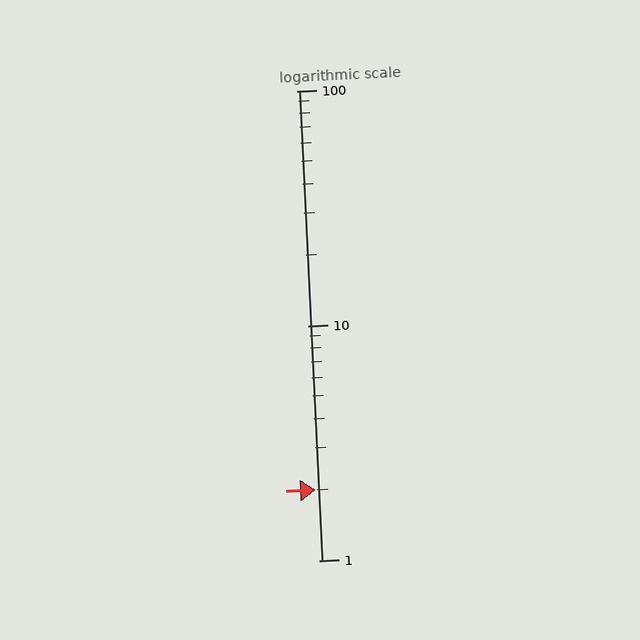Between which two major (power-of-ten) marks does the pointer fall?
The pointer is between 1 and 10.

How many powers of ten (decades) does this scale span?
The scale spans 2 decades, from 1 to 100.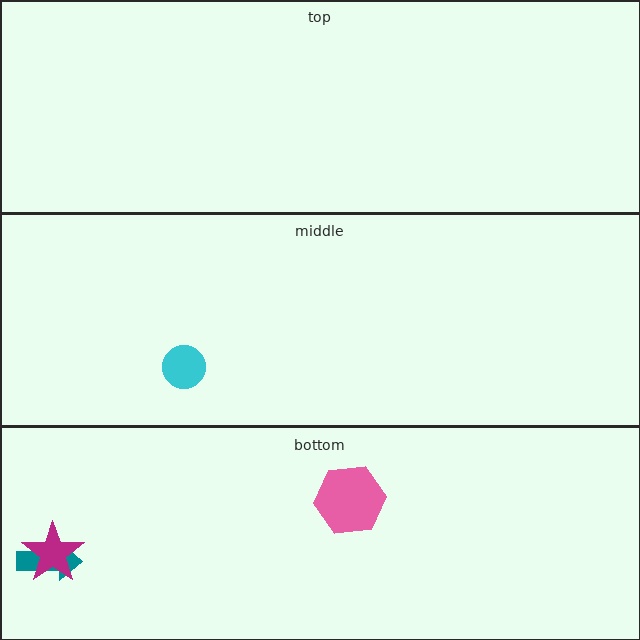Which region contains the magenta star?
The bottom region.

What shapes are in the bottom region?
The teal arrow, the magenta star, the pink hexagon.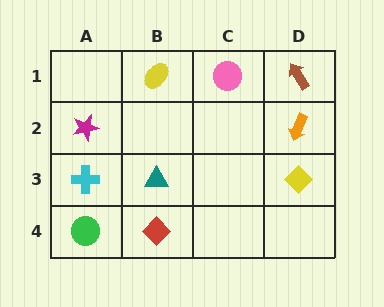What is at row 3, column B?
A teal triangle.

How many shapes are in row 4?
2 shapes.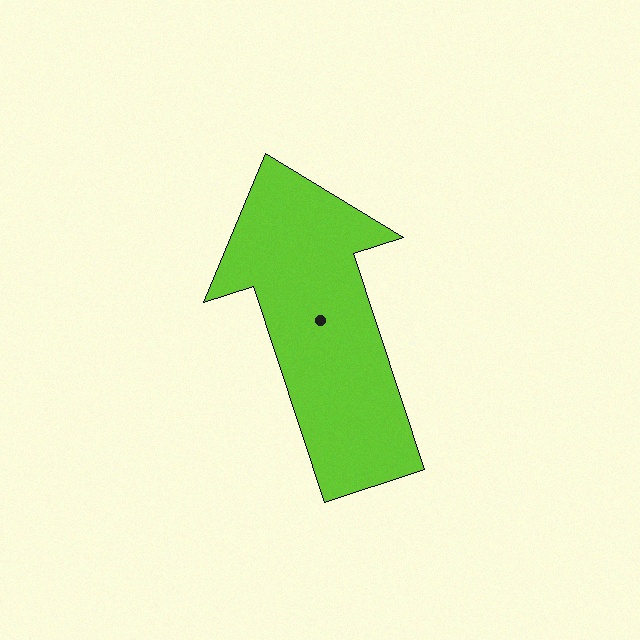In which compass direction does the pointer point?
North.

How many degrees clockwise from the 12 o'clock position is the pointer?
Approximately 342 degrees.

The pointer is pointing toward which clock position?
Roughly 11 o'clock.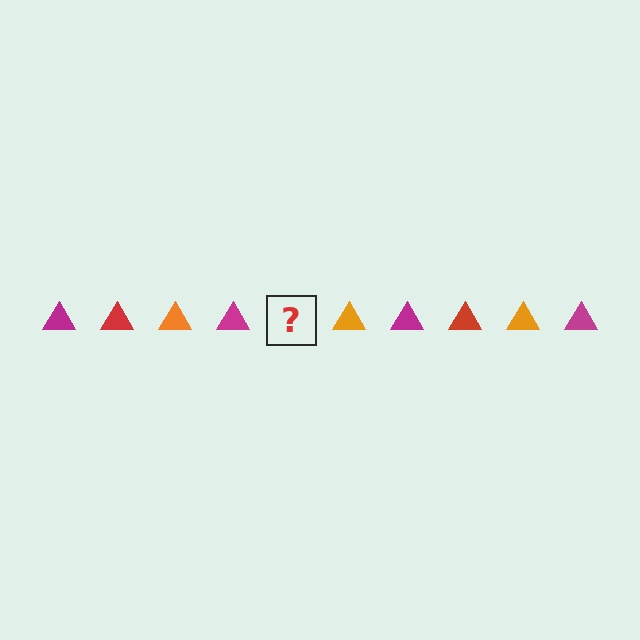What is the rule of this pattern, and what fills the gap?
The rule is that the pattern cycles through magenta, red, orange triangles. The gap should be filled with a red triangle.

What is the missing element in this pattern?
The missing element is a red triangle.